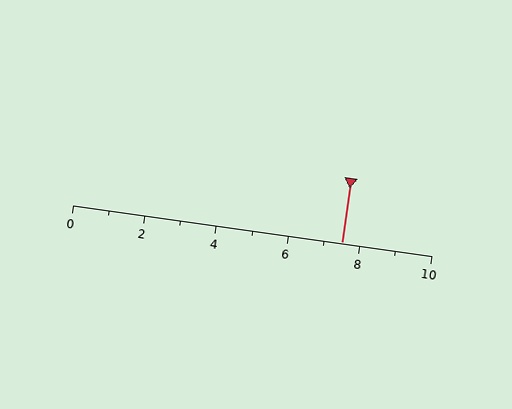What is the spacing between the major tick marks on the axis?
The major ticks are spaced 2 apart.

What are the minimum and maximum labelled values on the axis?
The axis runs from 0 to 10.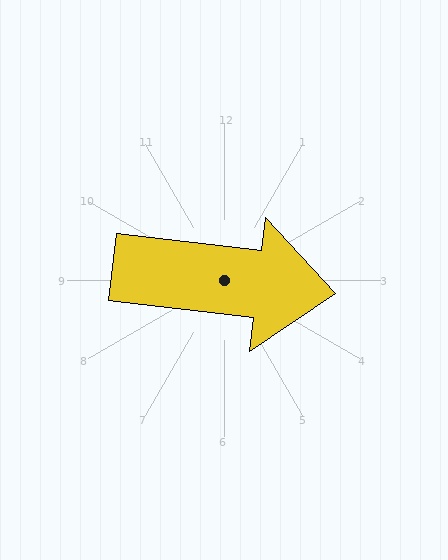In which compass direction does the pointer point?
East.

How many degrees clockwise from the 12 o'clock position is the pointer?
Approximately 97 degrees.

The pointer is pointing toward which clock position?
Roughly 3 o'clock.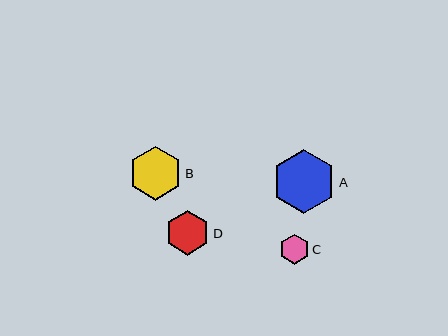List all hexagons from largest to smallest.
From largest to smallest: A, B, D, C.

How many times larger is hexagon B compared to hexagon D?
Hexagon B is approximately 1.2 times the size of hexagon D.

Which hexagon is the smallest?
Hexagon C is the smallest with a size of approximately 30 pixels.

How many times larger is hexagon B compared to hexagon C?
Hexagon B is approximately 1.8 times the size of hexagon C.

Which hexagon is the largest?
Hexagon A is the largest with a size of approximately 64 pixels.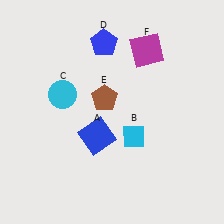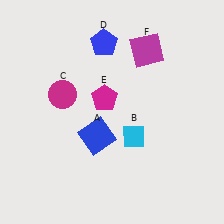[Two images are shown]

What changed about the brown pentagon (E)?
In Image 1, E is brown. In Image 2, it changed to magenta.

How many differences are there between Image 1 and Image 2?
There are 2 differences between the two images.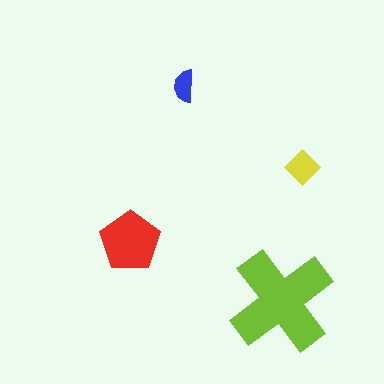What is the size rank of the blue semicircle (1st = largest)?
4th.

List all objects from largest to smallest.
The lime cross, the red pentagon, the yellow diamond, the blue semicircle.